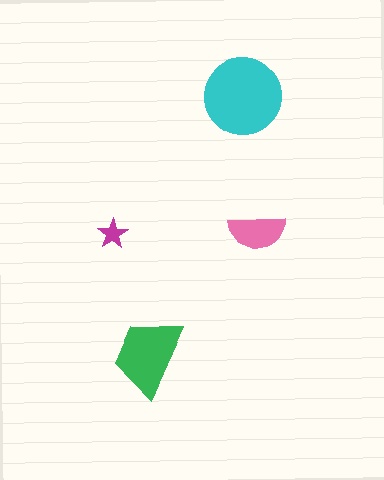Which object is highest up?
The cyan circle is topmost.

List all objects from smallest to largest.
The magenta star, the pink semicircle, the green trapezoid, the cyan circle.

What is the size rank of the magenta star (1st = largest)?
4th.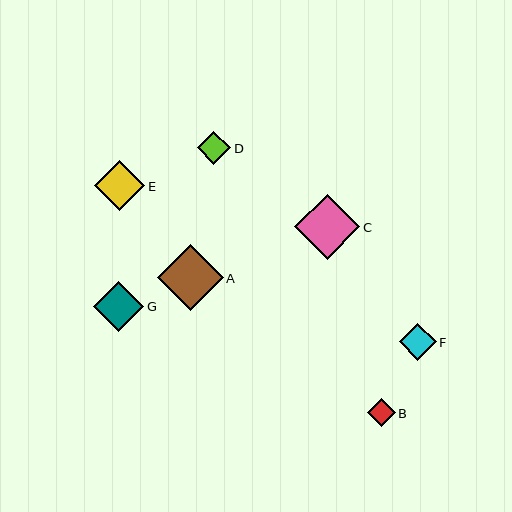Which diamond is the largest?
Diamond A is the largest with a size of approximately 66 pixels.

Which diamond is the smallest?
Diamond B is the smallest with a size of approximately 28 pixels.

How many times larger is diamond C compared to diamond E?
Diamond C is approximately 1.3 times the size of diamond E.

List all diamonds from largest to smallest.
From largest to smallest: A, C, G, E, F, D, B.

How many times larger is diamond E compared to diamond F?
Diamond E is approximately 1.4 times the size of diamond F.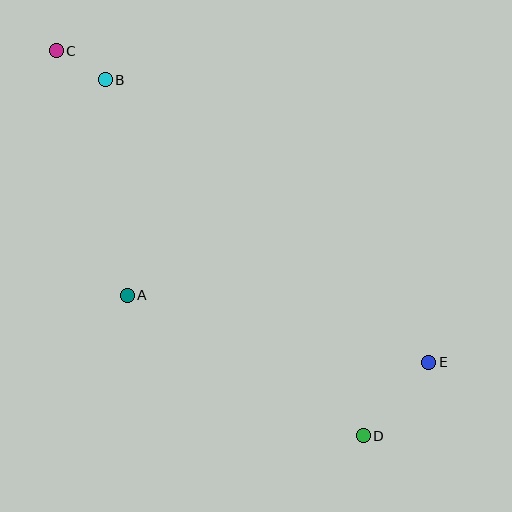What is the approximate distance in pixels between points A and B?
The distance between A and B is approximately 216 pixels.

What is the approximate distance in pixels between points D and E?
The distance between D and E is approximately 99 pixels.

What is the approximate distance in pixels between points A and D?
The distance between A and D is approximately 275 pixels.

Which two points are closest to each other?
Points B and C are closest to each other.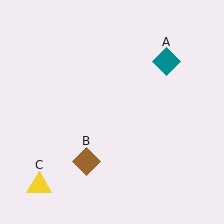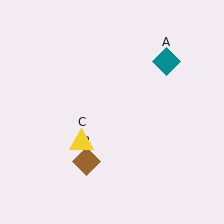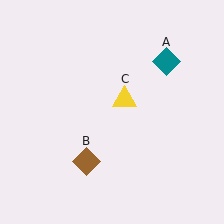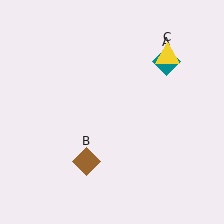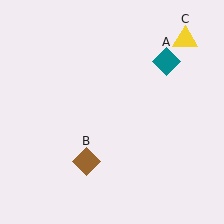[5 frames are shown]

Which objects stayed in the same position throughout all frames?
Teal diamond (object A) and brown diamond (object B) remained stationary.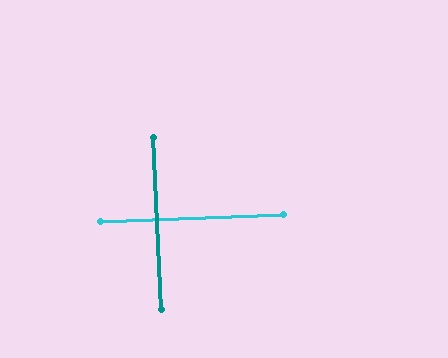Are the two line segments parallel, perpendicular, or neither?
Perpendicular — they meet at approximately 89°.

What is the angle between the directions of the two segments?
Approximately 89 degrees.